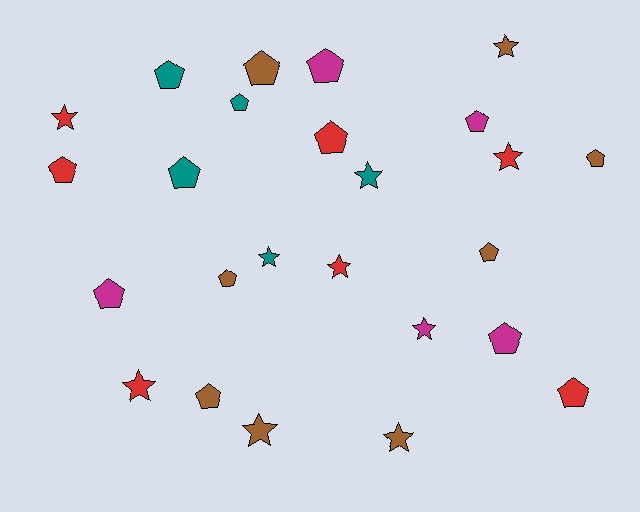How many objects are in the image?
There are 25 objects.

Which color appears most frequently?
Brown, with 8 objects.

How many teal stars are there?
There are 2 teal stars.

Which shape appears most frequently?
Pentagon, with 15 objects.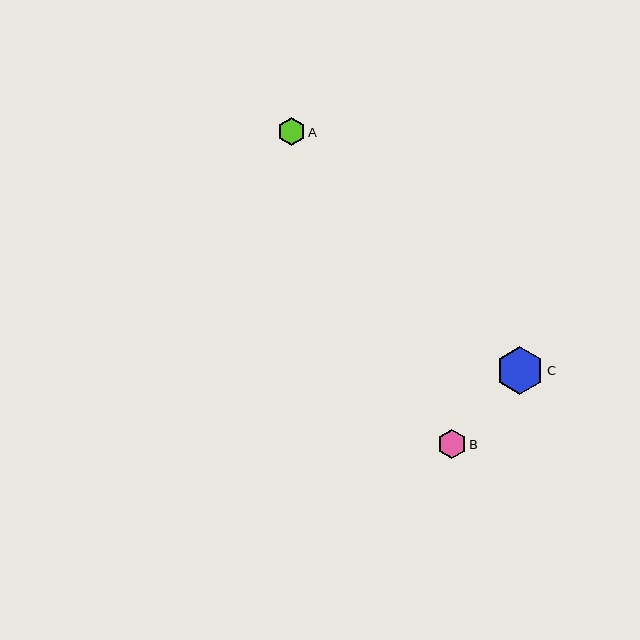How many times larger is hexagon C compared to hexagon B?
Hexagon C is approximately 1.6 times the size of hexagon B.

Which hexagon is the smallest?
Hexagon A is the smallest with a size of approximately 28 pixels.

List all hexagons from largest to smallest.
From largest to smallest: C, B, A.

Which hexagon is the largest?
Hexagon C is the largest with a size of approximately 48 pixels.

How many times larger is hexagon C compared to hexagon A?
Hexagon C is approximately 1.7 times the size of hexagon A.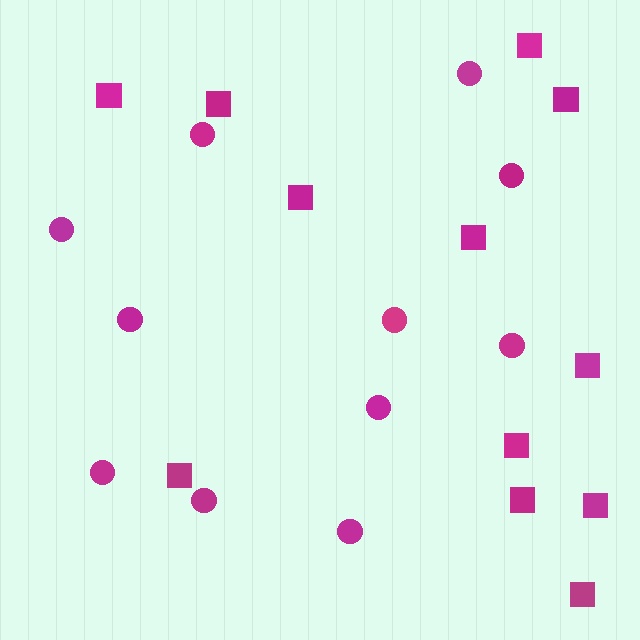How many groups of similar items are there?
There are 2 groups: one group of circles (11) and one group of squares (12).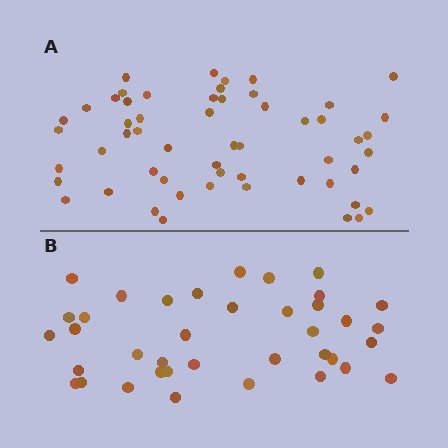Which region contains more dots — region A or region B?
Region A (the top region) has more dots.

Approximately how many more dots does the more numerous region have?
Region A has approximately 15 more dots than region B.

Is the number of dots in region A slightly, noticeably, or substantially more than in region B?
Region A has noticeably more, but not dramatically so. The ratio is roughly 1.4 to 1.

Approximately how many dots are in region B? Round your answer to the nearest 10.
About 40 dots. (The exact count is 38, which rounds to 40.)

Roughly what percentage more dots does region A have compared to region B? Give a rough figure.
About 45% more.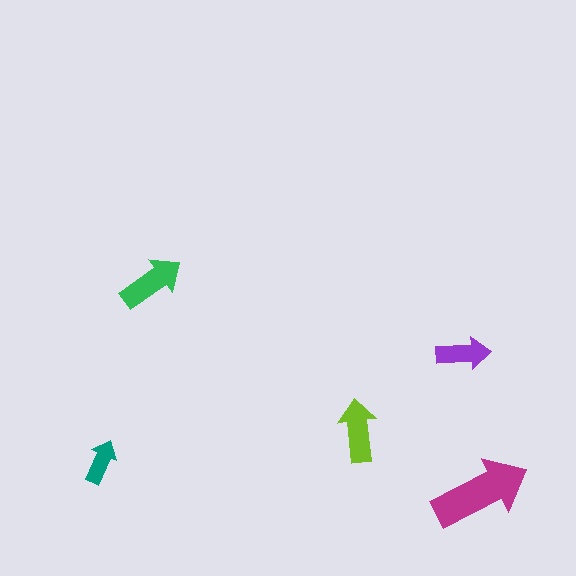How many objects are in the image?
There are 5 objects in the image.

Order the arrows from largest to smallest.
the magenta one, the green one, the lime one, the purple one, the teal one.